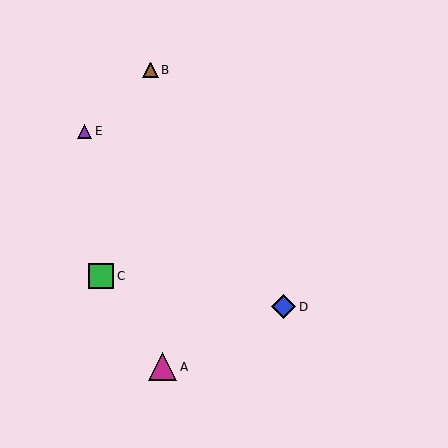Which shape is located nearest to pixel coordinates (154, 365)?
The magenta triangle (labeled A) at (163, 367) is nearest to that location.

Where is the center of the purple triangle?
The center of the purple triangle is at (84, 131).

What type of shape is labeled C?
Shape C is a green square.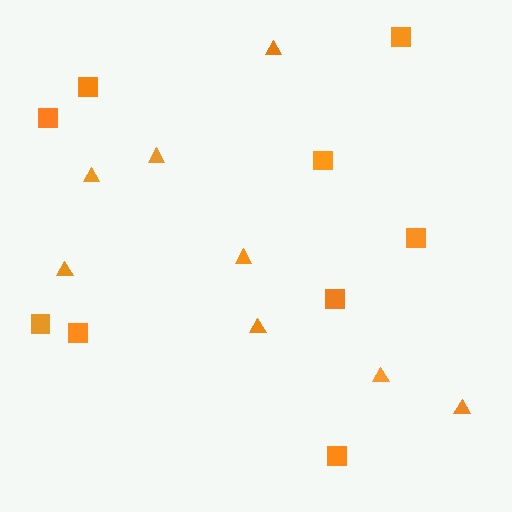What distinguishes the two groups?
There are 2 groups: one group of triangles (8) and one group of squares (9).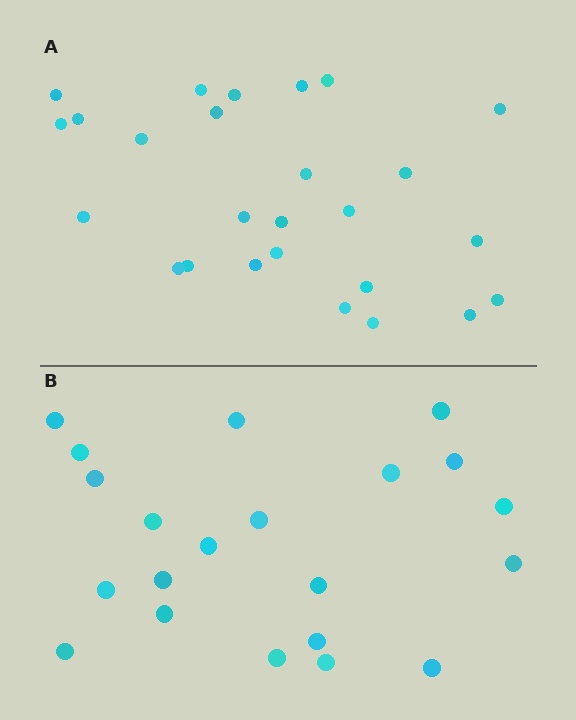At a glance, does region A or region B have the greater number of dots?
Region A (the top region) has more dots.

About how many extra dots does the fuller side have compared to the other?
Region A has about 5 more dots than region B.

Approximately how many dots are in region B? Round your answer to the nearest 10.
About 20 dots. (The exact count is 21, which rounds to 20.)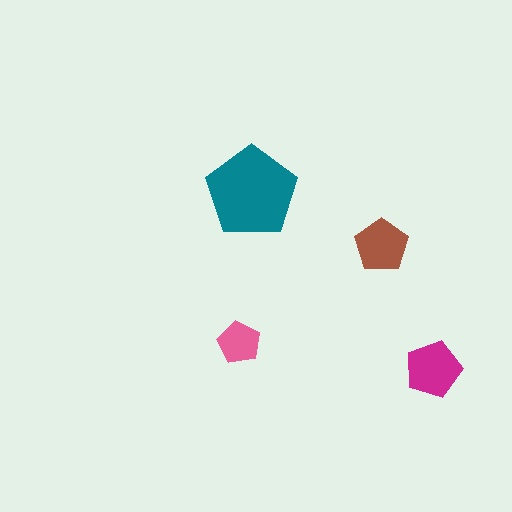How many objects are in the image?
There are 4 objects in the image.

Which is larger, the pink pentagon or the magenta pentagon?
The magenta one.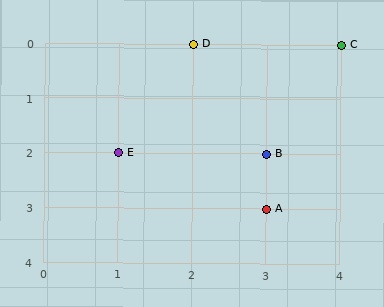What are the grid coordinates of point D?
Point D is at grid coordinates (2, 0).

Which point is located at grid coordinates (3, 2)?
Point B is at (3, 2).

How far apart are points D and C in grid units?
Points D and C are 2 columns apart.